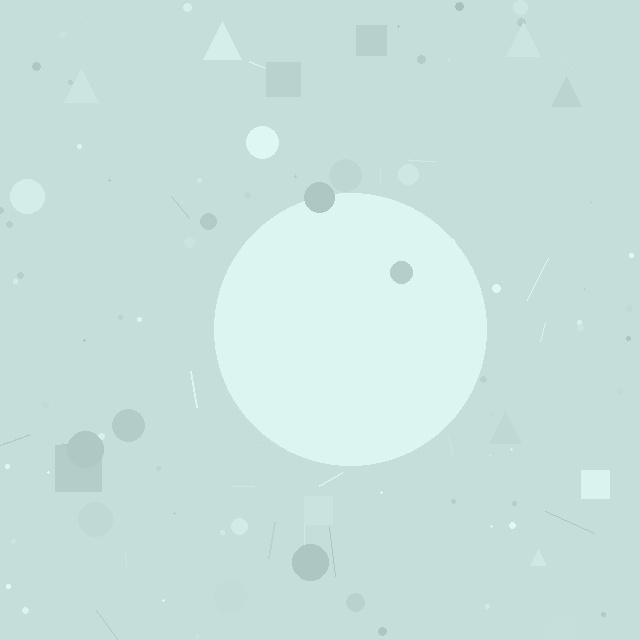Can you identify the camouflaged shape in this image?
The camouflaged shape is a circle.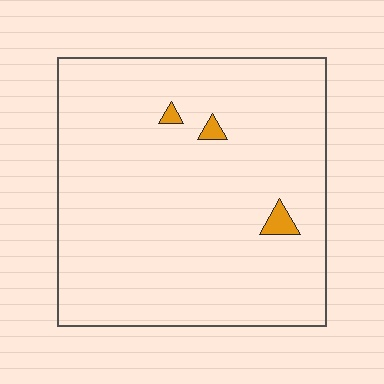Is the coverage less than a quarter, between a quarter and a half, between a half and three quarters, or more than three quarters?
Less than a quarter.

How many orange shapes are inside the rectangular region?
3.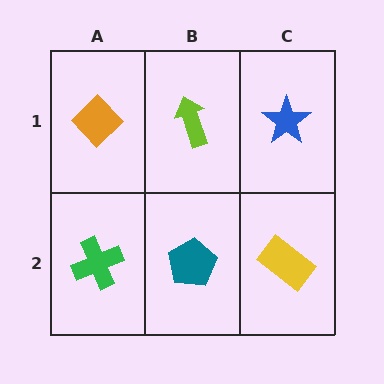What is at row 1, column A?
An orange diamond.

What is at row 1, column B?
A lime arrow.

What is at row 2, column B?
A teal pentagon.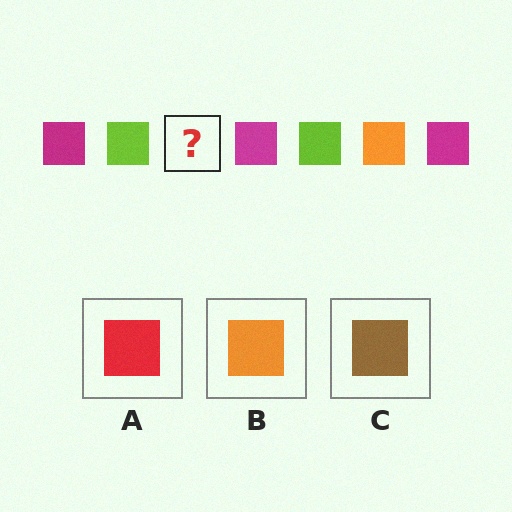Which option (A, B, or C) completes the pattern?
B.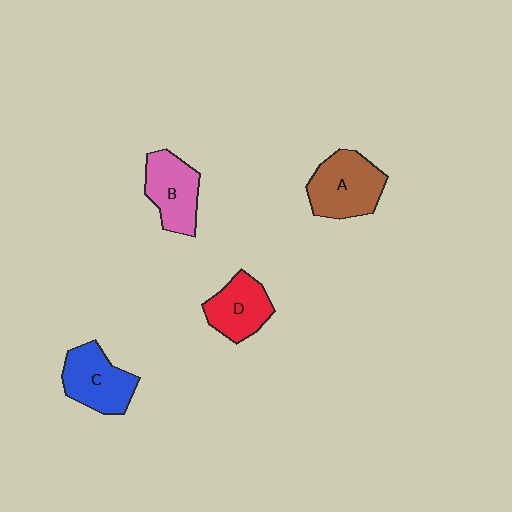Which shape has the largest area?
Shape A (brown).